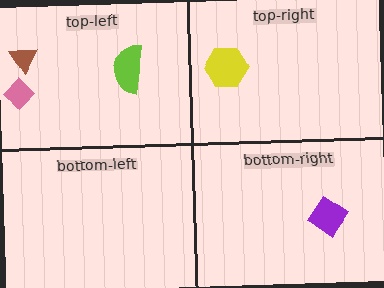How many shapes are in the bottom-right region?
1.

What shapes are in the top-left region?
The brown triangle, the lime semicircle, the pink diamond.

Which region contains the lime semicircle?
The top-left region.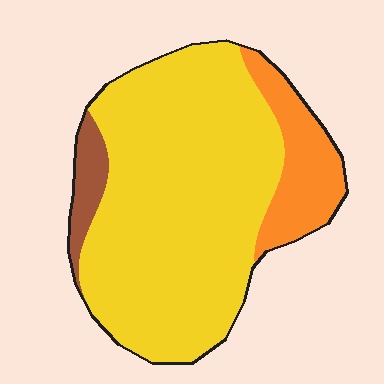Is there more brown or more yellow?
Yellow.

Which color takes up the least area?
Brown, at roughly 5%.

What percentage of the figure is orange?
Orange takes up about one sixth (1/6) of the figure.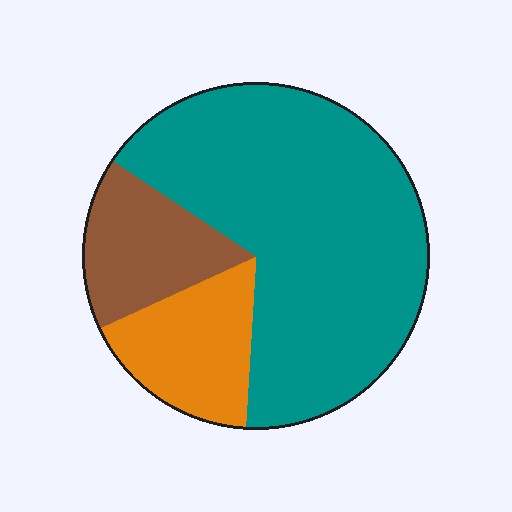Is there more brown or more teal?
Teal.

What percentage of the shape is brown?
Brown takes up about one sixth (1/6) of the shape.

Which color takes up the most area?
Teal, at roughly 65%.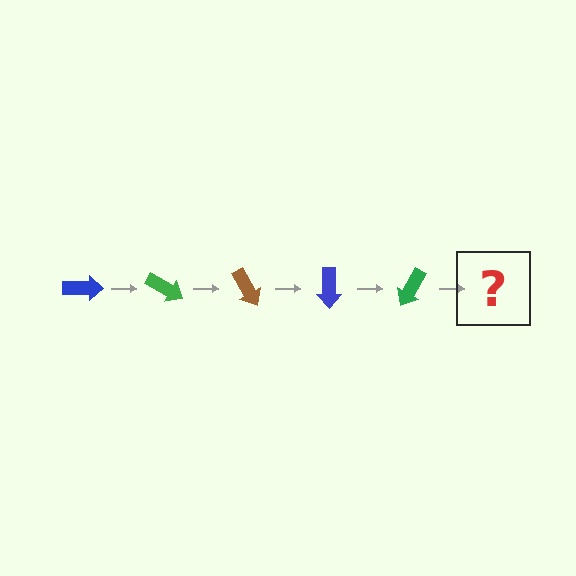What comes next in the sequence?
The next element should be a brown arrow, rotated 150 degrees from the start.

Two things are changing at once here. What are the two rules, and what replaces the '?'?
The two rules are that it rotates 30 degrees each step and the color cycles through blue, green, and brown. The '?' should be a brown arrow, rotated 150 degrees from the start.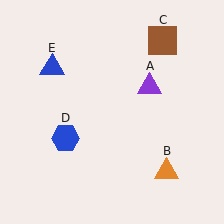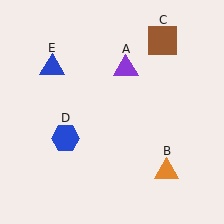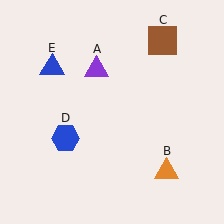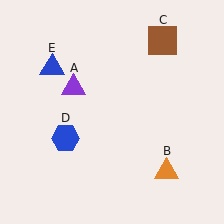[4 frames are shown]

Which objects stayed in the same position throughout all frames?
Orange triangle (object B) and brown square (object C) and blue hexagon (object D) and blue triangle (object E) remained stationary.